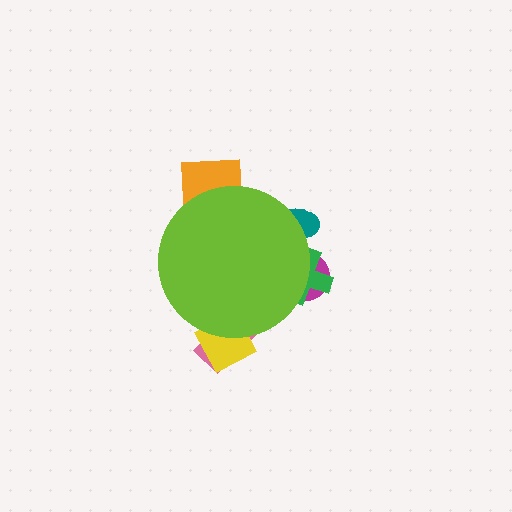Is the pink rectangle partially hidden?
Yes, the pink rectangle is partially hidden behind the lime circle.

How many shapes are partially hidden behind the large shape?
6 shapes are partially hidden.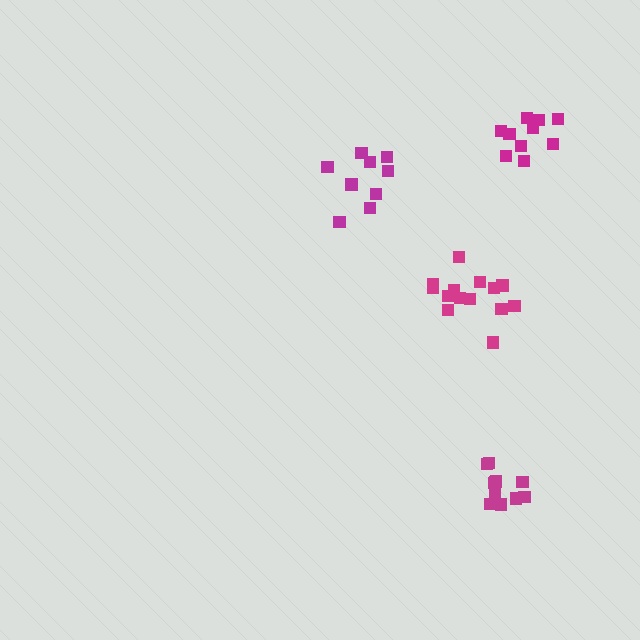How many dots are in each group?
Group 1: 9 dots, Group 2: 11 dots, Group 3: 14 dots, Group 4: 10 dots (44 total).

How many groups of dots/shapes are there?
There are 4 groups.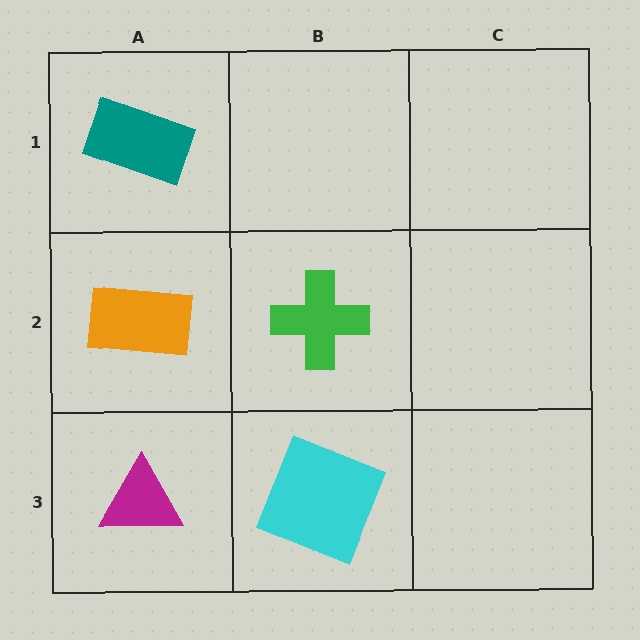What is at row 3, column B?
A cyan square.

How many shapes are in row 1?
1 shape.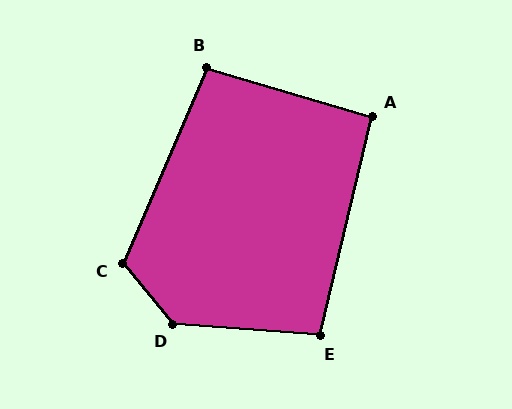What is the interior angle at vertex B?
Approximately 97 degrees (obtuse).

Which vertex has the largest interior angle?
D, at approximately 134 degrees.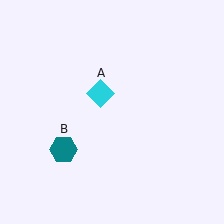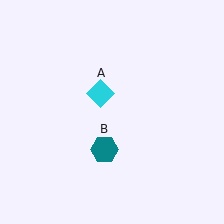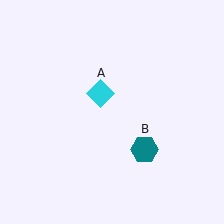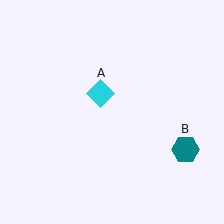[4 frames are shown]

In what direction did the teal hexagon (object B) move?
The teal hexagon (object B) moved right.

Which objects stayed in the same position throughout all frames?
Cyan diamond (object A) remained stationary.